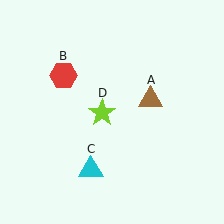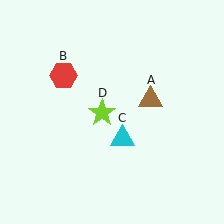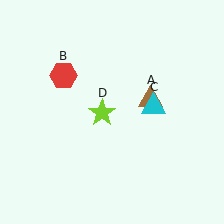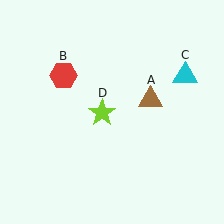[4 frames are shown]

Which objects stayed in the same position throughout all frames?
Brown triangle (object A) and red hexagon (object B) and lime star (object D) remained stationary.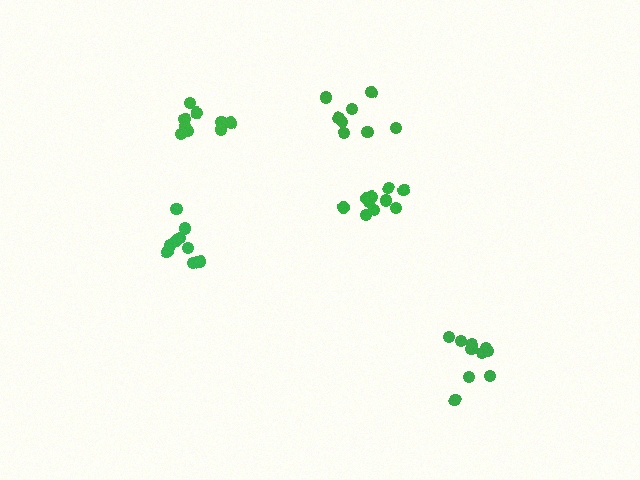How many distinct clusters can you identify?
There are 5 distinct clusters.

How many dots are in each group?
Group 1: 10 dots, Group 2: 10 dots, Group 3: 9 dots, Group 4: 9 dots, Group 5: 8 dots (46 total).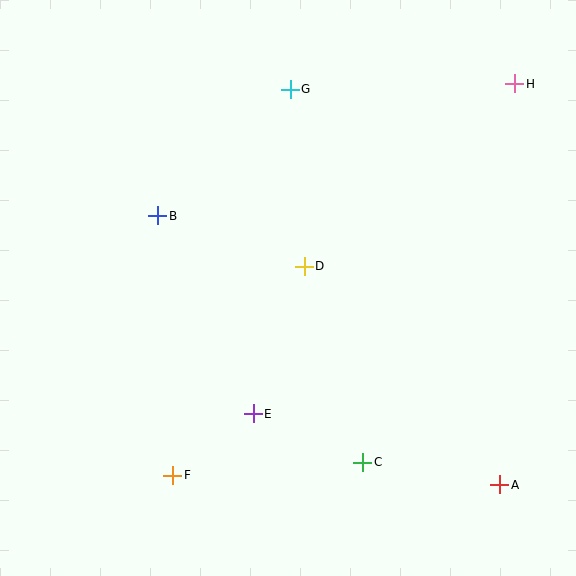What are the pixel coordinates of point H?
Point H is at (515, 84).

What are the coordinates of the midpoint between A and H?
The midpoint between A and H is at (507, 284).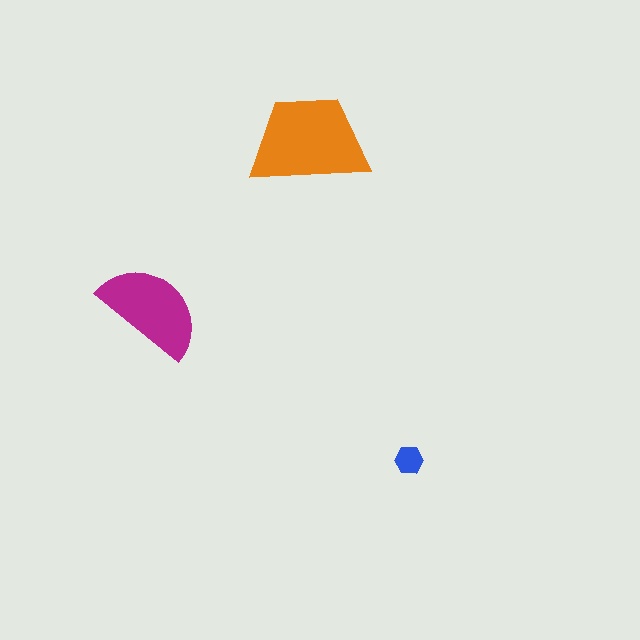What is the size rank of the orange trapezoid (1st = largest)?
1st.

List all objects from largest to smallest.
The orange trapezoid, the magenta semicircle, the blue hexagon.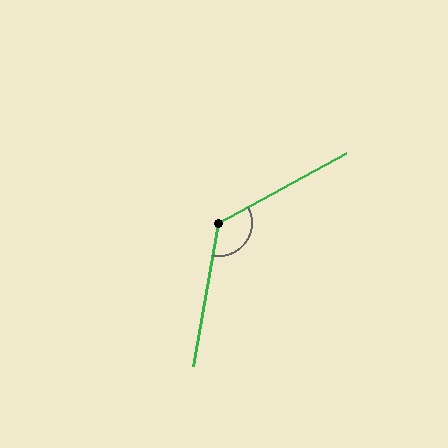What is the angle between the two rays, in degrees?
Approximately 129 degrees.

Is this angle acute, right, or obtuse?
It is obtuse.